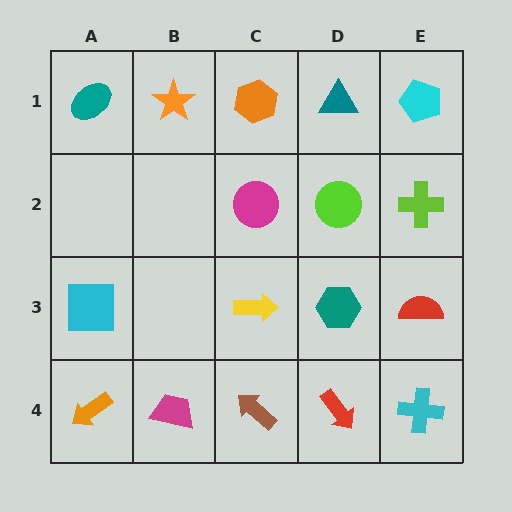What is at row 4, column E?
A cyan cross.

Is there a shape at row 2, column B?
No, that cell is empty.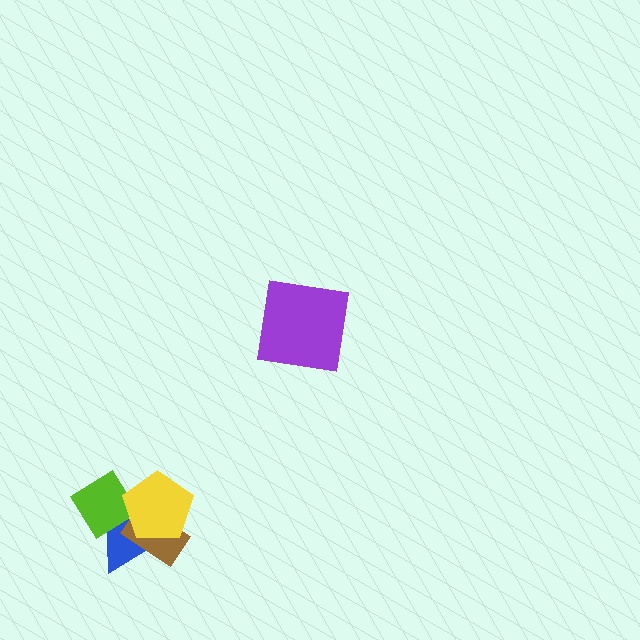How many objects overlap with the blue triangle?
3 objects overlap with the blue triangle.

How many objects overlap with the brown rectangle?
2 objects overlap with the brown rectangle.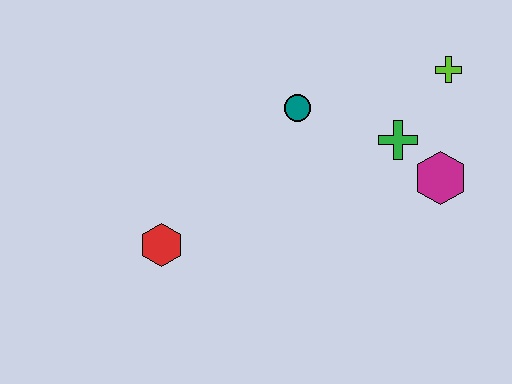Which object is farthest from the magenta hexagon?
The red hexagon is farthest from the magenta hexagon.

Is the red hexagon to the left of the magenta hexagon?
Yes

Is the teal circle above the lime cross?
No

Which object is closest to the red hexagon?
The teal circle is closest to the red hexagon.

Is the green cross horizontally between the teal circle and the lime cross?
Yes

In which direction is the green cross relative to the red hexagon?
The green cross is to the right of the red hexagon.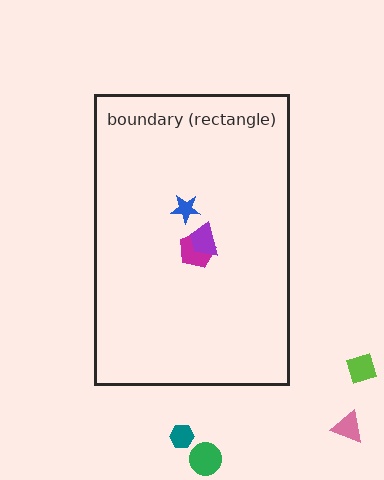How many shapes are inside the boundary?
3 inside, 4 outside.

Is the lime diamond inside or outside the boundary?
Outside.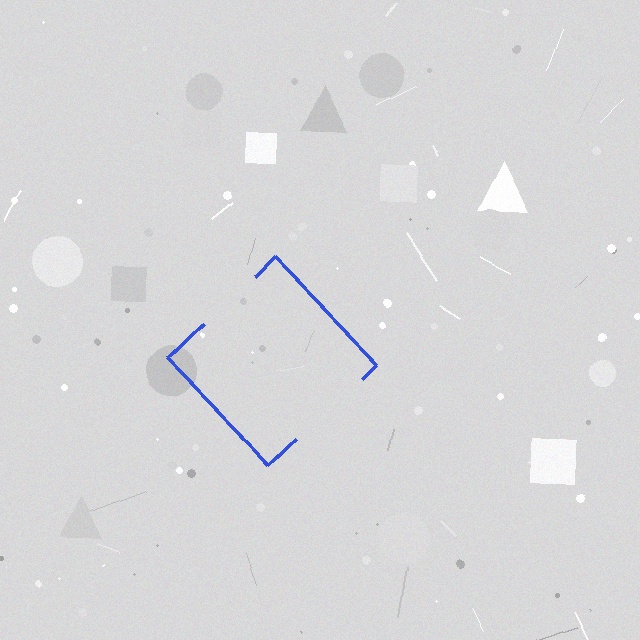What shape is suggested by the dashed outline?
The dashed outline suggests a diamond.